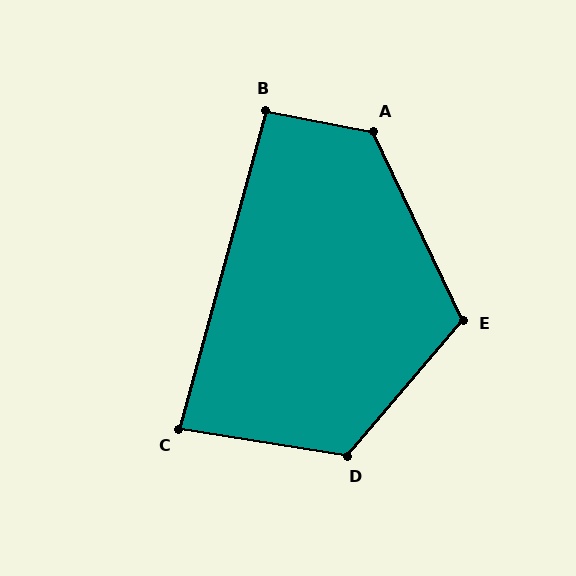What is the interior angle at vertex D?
Approximately 121 degrees (obtuse).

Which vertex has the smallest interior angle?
C, at approximately 84 degrees.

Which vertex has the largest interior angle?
A, at approximately 126 degrees.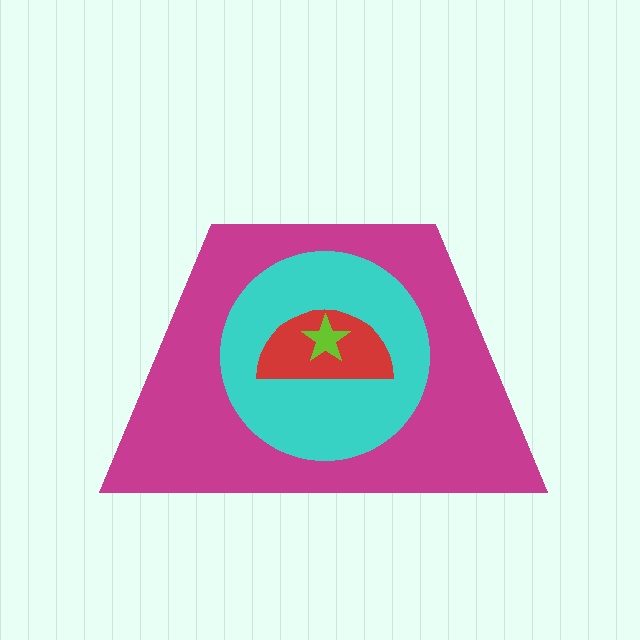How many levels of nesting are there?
4.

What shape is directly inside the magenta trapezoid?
The cyan circle.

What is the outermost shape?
The magenta trapezoid.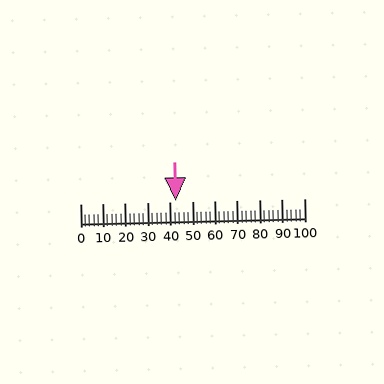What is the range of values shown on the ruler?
The ruler shows values from 0 to 100.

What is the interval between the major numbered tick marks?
The major tick marks are spaced 10 units apart.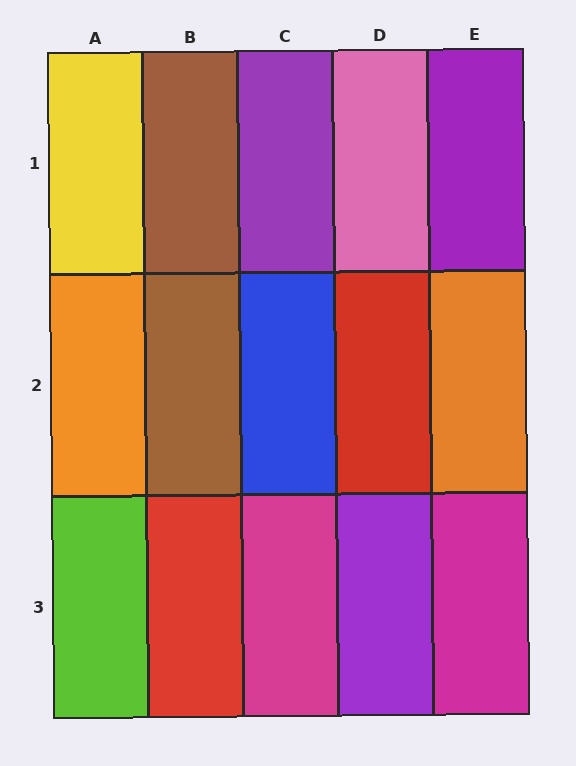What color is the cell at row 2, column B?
Brown.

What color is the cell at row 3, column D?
Purple.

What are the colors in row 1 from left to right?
Yellow, brown, purple, pink, purple.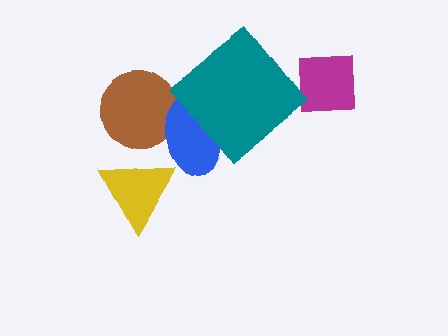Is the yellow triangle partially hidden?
No, no other shape covers it.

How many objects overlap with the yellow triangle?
0 objects overlap with the yellow triangle.